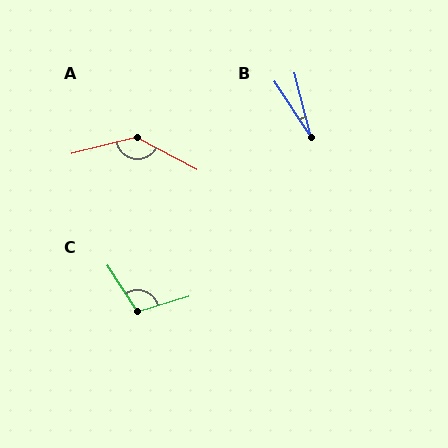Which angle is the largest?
A, at approximately 138 degrees.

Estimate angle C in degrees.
Approximately 107 degrees.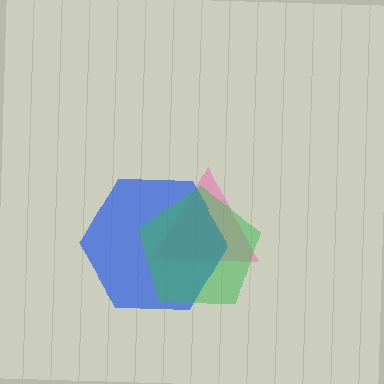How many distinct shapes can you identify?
There are 3 distinct shapes: a pink triangle, a blue hexagon, a green pentagon.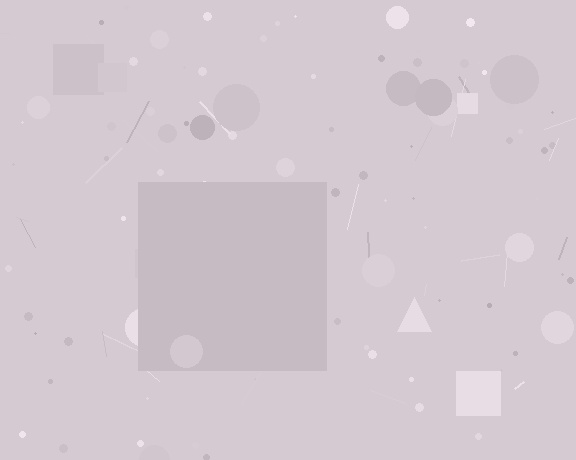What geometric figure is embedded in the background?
A square is embedded in the background.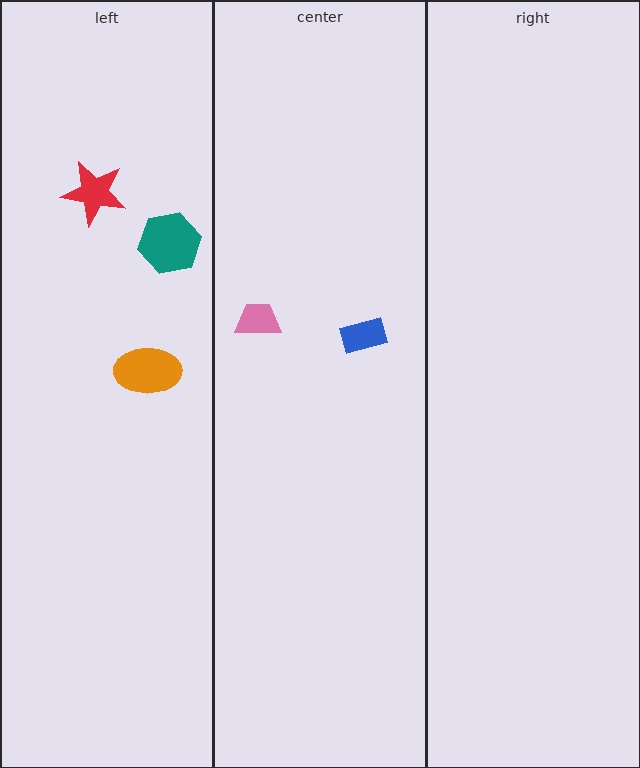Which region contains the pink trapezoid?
The center region.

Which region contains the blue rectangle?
The center region.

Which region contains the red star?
The left region.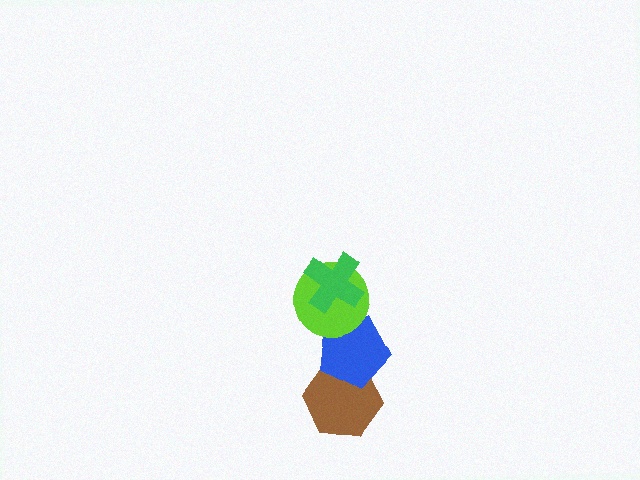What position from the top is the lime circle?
The lime circle is 2nd from the top.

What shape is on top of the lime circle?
The green cross is on top of the lime circle.